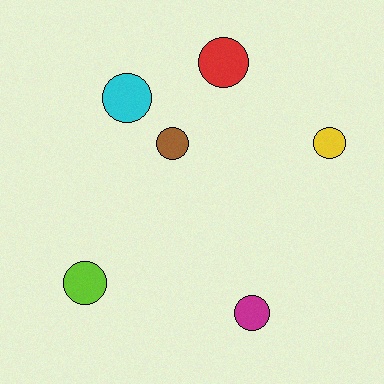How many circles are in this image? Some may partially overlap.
There are 6 circles.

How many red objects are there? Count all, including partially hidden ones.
There is 1 red object.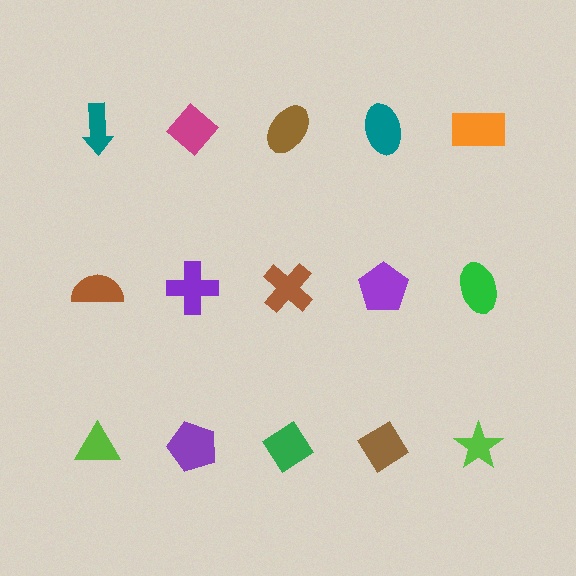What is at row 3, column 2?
A purple pentagon.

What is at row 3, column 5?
A lime star.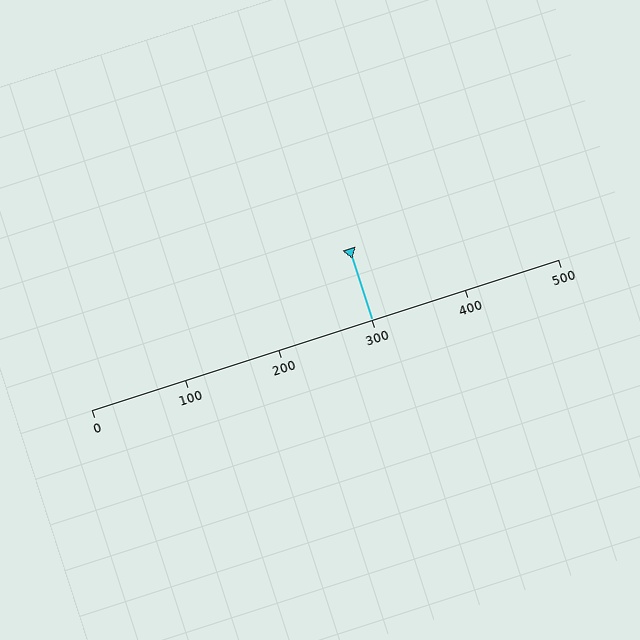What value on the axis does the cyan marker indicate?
The marker indicates approximately 300.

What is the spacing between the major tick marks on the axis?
The major ticks are spaced 100 apart.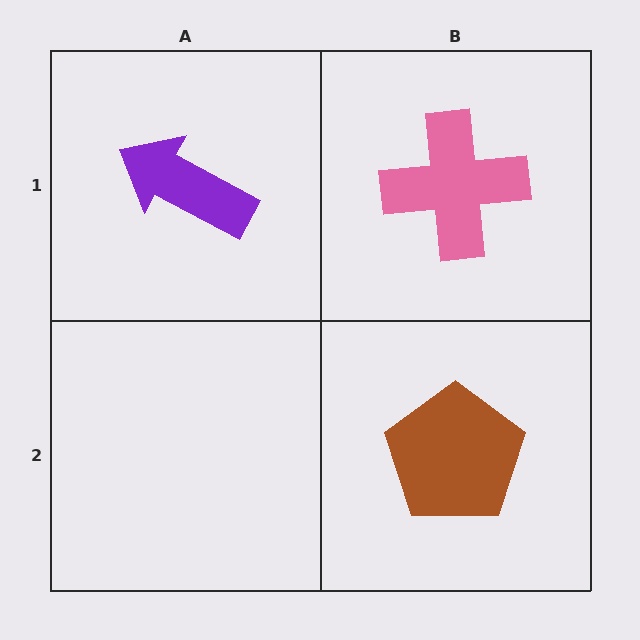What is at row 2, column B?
A brown pentagon.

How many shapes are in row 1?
2 shapes.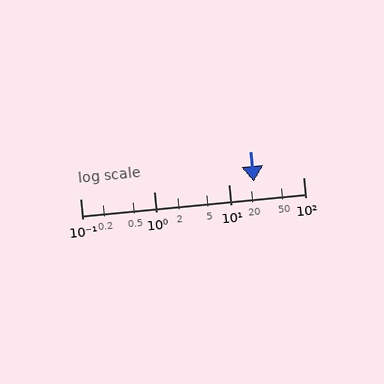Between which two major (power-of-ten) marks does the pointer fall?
The pointer is between 10 and 100.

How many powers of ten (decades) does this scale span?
The scale spans 3 decades, from 0.1 to 100.